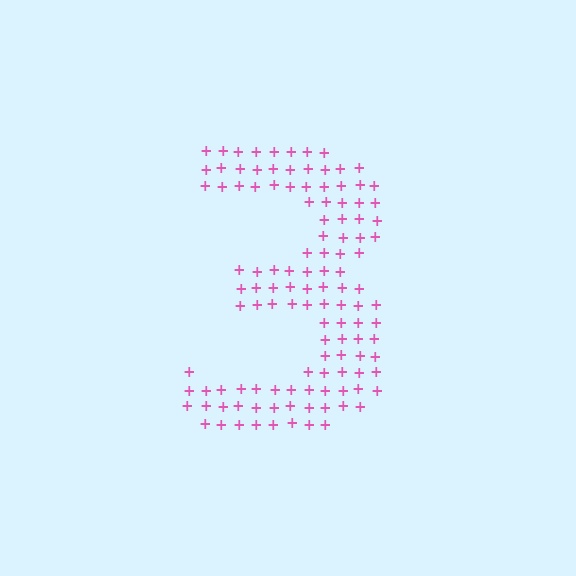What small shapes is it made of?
It is made of small plus signs.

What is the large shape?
The large shape is the digit 3.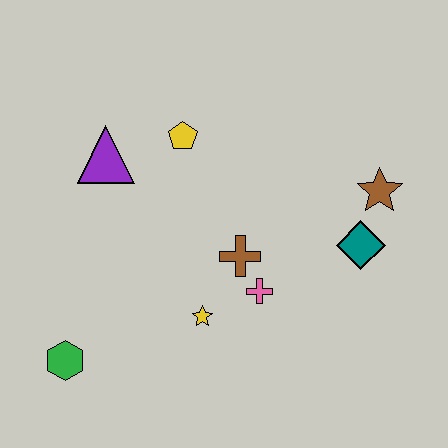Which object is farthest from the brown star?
The green hexagon is farthest from the brown star.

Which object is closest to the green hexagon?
The yellow star is closest to the green hexagon.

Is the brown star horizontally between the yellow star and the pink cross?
No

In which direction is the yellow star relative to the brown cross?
The yellow star is below the brown cross.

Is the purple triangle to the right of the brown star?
No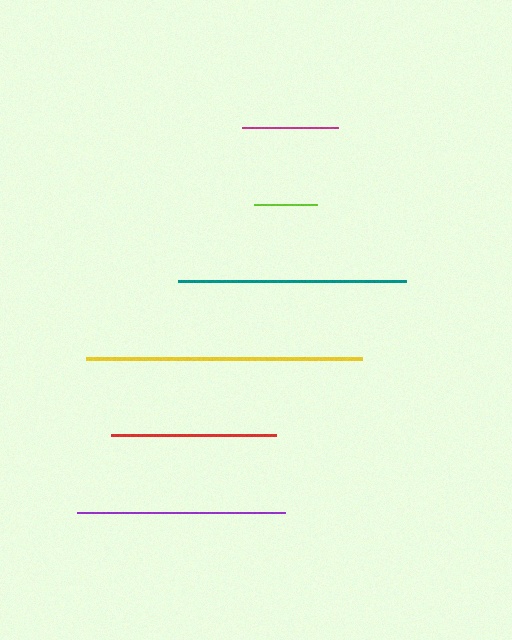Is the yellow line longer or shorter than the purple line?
The yellow line is longer than the purple line.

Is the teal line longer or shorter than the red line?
The teal line is longer than the red line.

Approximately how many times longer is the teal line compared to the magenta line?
The teal line is approximately 2.4 times the length of the magenta line.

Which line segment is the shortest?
The lime line is the shortest at approximately 62 pixels.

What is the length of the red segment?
The red segment is approximately 165 pixels long.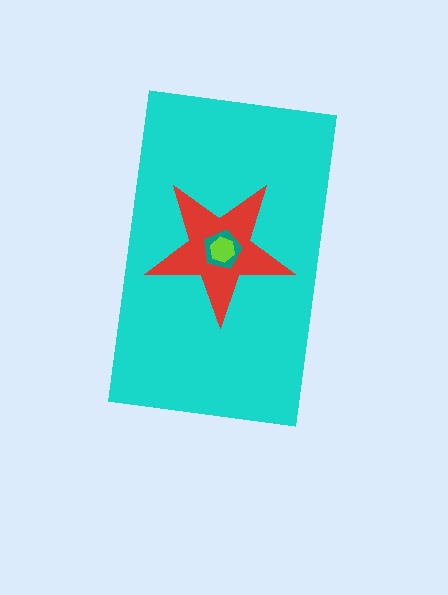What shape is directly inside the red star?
The teal pentagon.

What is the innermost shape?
The lime hexagon.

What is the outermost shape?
The cyan rectangle.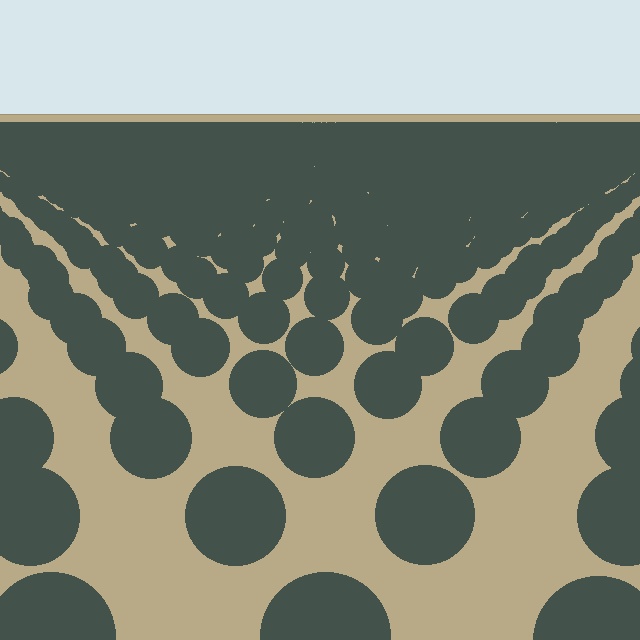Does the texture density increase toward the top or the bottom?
Density increases toward the top.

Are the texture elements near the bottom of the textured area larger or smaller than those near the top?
Larger. Near the bottom, elements are closer to the viewer and appear at a bigger on-screen size.